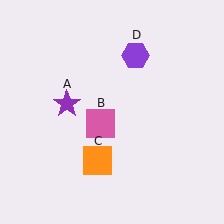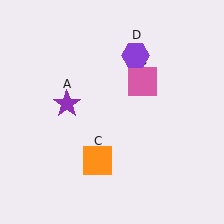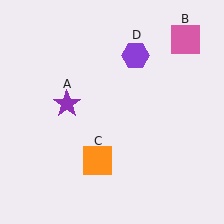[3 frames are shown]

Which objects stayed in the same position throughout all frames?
Purple star (object A) and orange square (object C) and purple hexagon (object D) remained stationary.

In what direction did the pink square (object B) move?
The pink square (object B) moved up and to the right.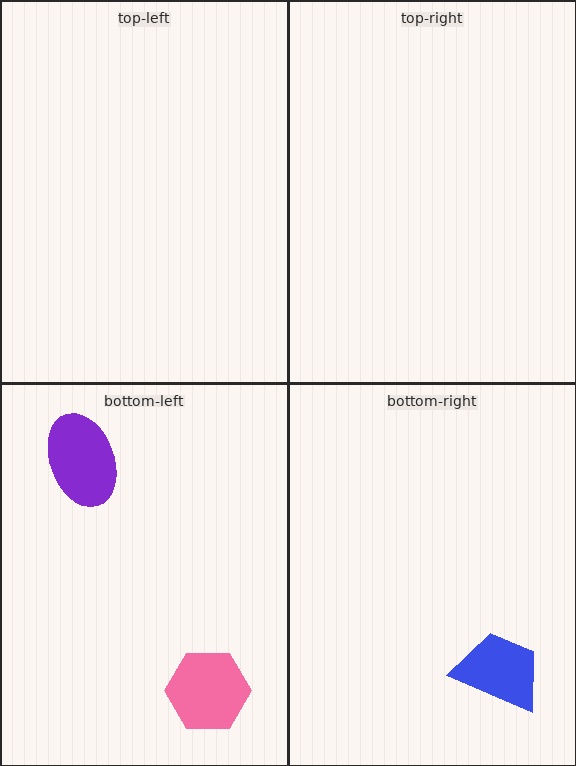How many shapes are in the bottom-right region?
1.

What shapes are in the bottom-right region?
The blue trapezoid.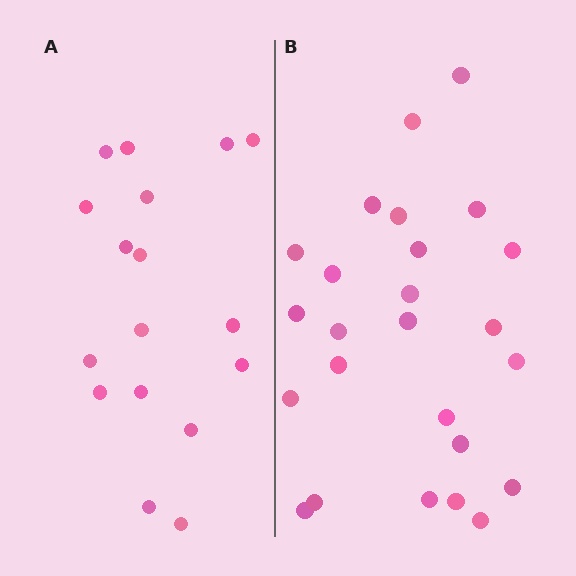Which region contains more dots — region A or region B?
Region B (the right region) has more dots.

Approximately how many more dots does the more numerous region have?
Region B has roughly 8 or so more dots than region A.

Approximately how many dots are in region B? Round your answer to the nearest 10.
About 20 dots. (The exact count is 25, which rounds to 20.)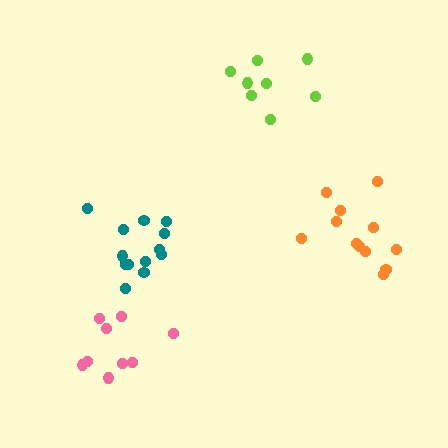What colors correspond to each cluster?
The clusters are colored: teal, orange, lime, pink.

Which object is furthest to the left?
The pink cluster is leftmost.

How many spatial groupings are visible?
There are 4 spatial groupings.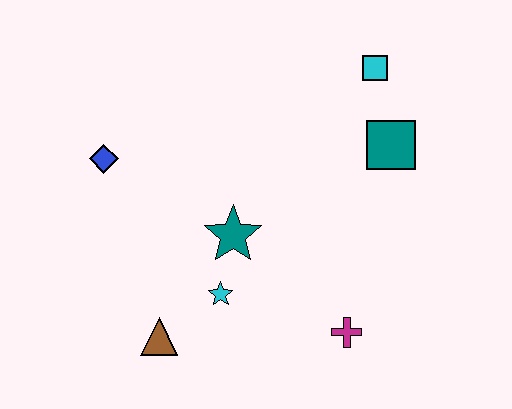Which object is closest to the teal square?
The cyan square is closest to the teal square.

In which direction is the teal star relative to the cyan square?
The teal star is below the cyan square.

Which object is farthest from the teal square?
The brown triangle is farthest from the teal square.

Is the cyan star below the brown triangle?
No